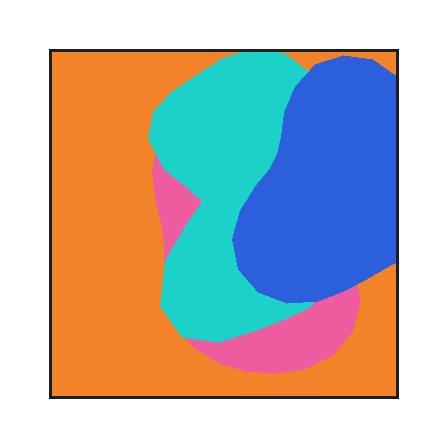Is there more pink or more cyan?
Cyan.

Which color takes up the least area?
Pink, at roughly 10%.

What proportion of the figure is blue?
Blue takes up about one quarter (1/4) of the figure.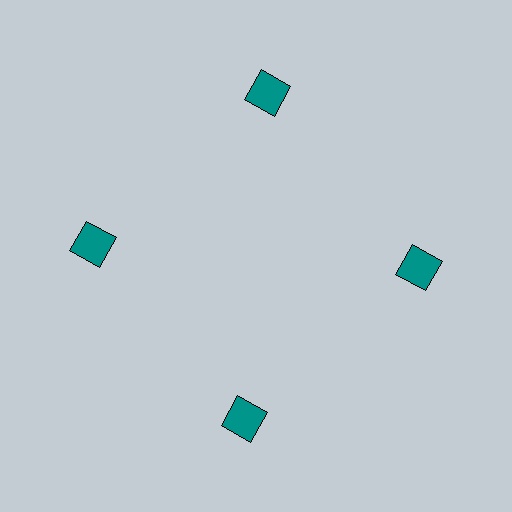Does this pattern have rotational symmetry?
Yes, this pattern has 4-fold rotational symmetry. It looks the same after rotating 90 degrees around the center.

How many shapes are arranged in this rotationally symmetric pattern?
There are 4 shapes, arranged in 4 groups of 1.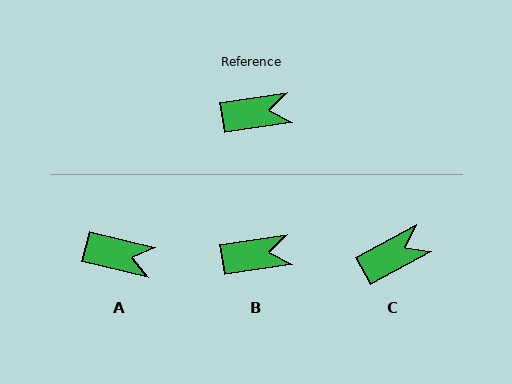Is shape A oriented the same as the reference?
No, it is off by about 22 degrees.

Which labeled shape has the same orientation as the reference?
B.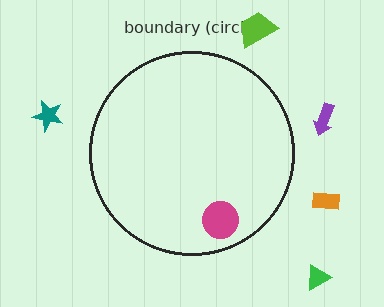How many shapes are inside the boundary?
1 inside, 5 outside.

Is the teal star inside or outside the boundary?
Outside.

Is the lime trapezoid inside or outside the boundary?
Outside.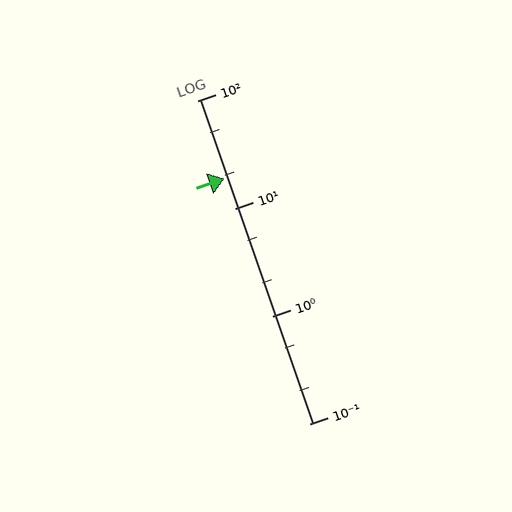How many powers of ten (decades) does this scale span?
The scale spans 3 decades, from 0.1 to 100.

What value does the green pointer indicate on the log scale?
The pointer indicates approximately 19.